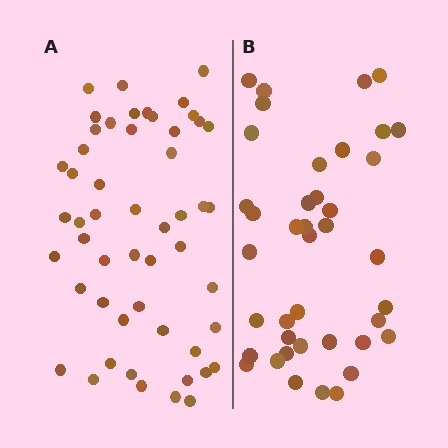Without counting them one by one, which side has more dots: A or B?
Region A (the left region) has more dots.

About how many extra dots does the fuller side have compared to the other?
Region A has roughly 12 or so more dots than region B.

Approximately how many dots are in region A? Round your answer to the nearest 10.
About 50 dots. (The exact count is 52, which rounds to 50.)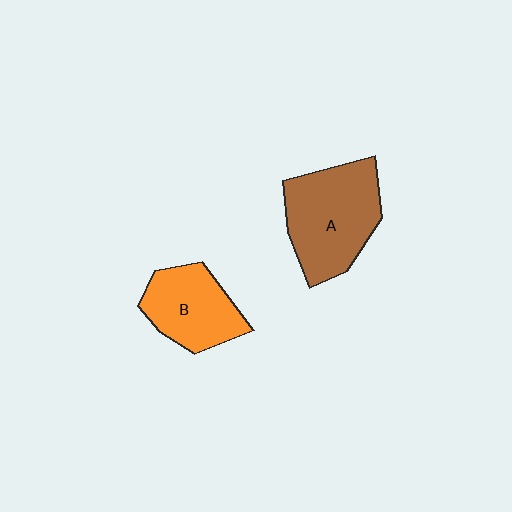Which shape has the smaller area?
Shape B (orange).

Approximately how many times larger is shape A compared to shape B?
Approximately 1.4 times.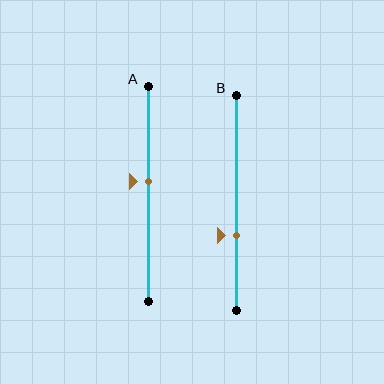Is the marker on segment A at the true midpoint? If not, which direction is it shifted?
No, the marker on segment A is shifted upward by about 6% of the segment length.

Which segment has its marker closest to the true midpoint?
Segment A has its marker closest to the true midpoint.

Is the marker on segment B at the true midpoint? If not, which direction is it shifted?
No, the marker on segment B is shifted downward by about 15% of the segment length.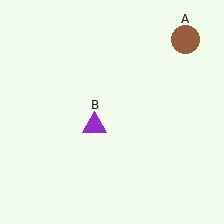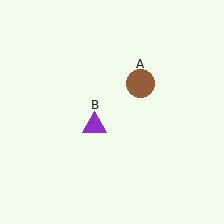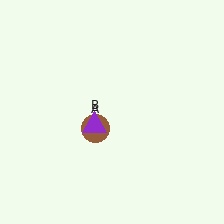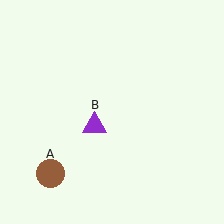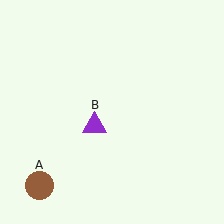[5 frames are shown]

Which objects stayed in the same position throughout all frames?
Purple triangle (object B) remained stationary.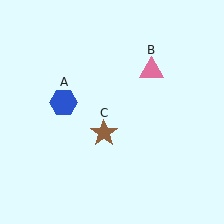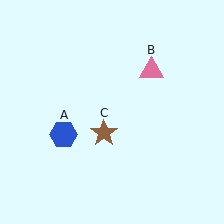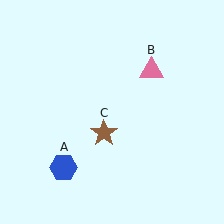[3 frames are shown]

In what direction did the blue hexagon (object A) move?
The blue hexagon (object A) moved down.